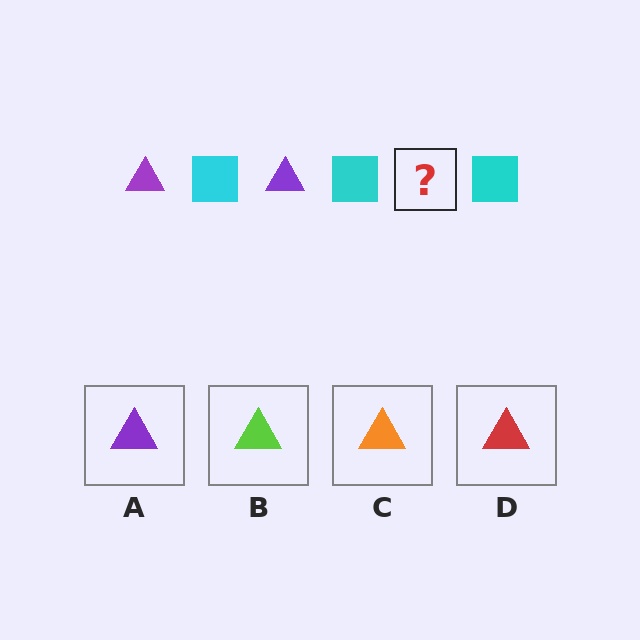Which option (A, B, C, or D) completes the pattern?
A.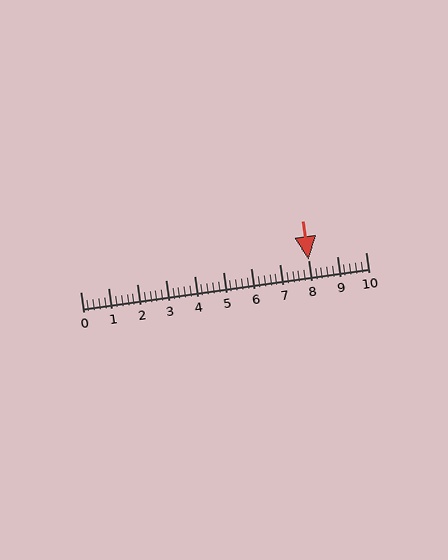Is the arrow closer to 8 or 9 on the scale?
The arrow is closer to 8.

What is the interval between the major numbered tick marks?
The major tick marks are spaced 1 units apart.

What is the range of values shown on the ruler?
The ruler shows values from 0 to 10.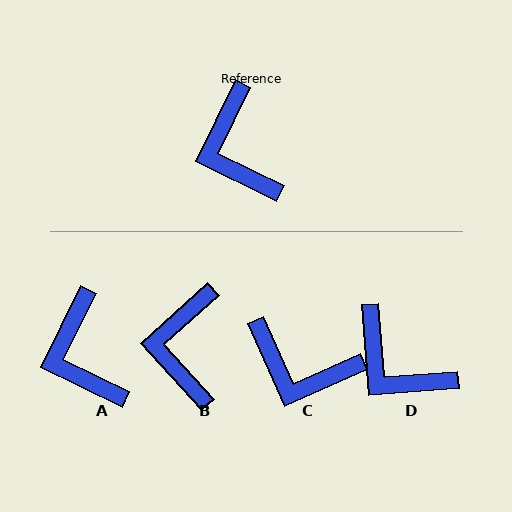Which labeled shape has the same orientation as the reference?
A.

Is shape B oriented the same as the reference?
No, it is off by about 21 degrees.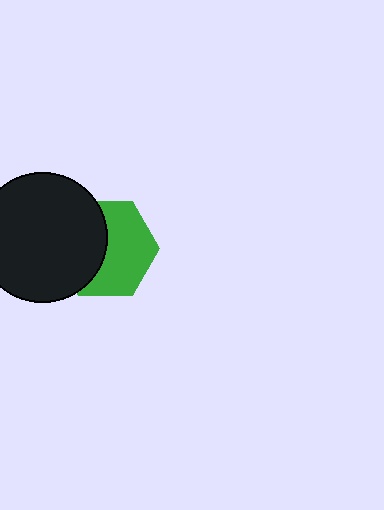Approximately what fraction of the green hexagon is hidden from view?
Roughly 44% of the green hexagon is hidden behind the black circle.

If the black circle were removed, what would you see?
You would see the complete green hexagon.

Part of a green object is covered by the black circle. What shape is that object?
It is a hexagon.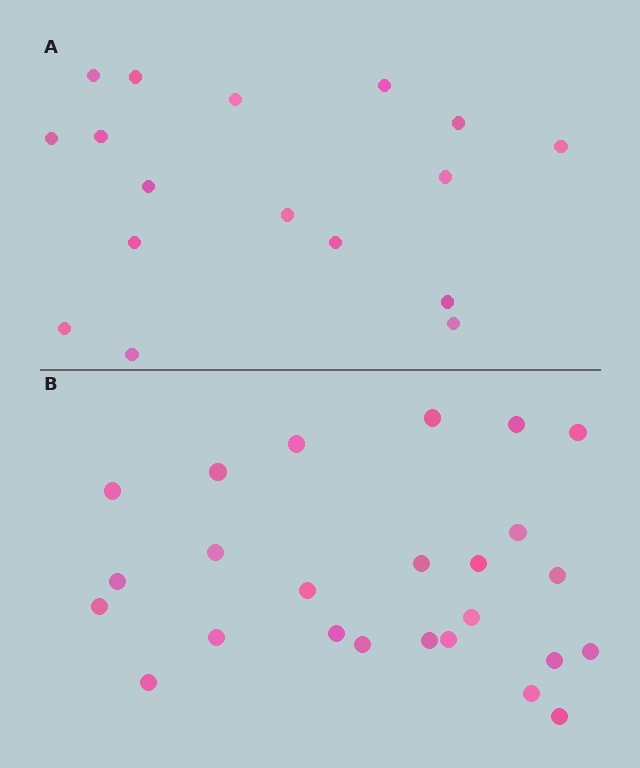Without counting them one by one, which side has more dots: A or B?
Region B (the bottom region) has more dots.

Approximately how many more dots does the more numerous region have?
Region B has roughly 8 or so more dots than region A.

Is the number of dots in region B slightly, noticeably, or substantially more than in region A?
Region B has substantially more. The ratio is roughly 1.5 to 1.